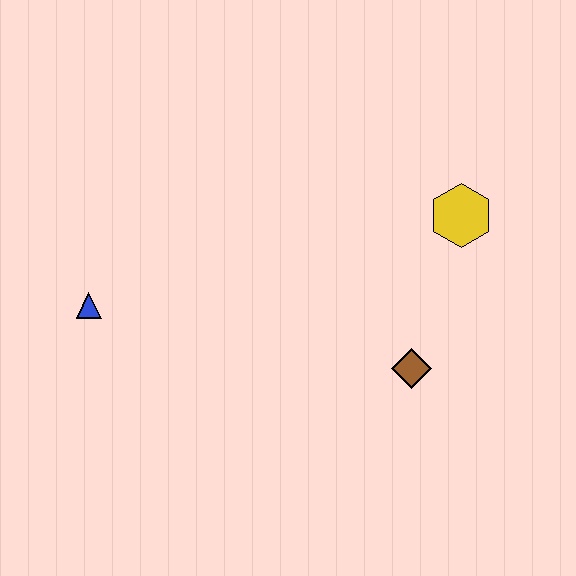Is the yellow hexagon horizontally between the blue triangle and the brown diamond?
No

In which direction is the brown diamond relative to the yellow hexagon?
The brown diamond is below the yellow hexagon.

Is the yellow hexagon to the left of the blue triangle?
No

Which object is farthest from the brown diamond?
The blue triangle is farthest from the brown diamond.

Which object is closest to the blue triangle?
The brown diamond is closest to the blue triangle.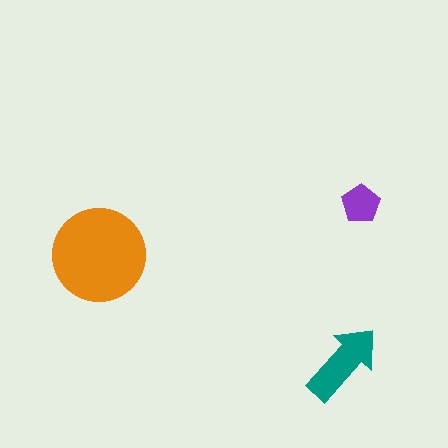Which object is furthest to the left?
The orange circle is leftmost.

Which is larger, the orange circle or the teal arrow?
The orange circle.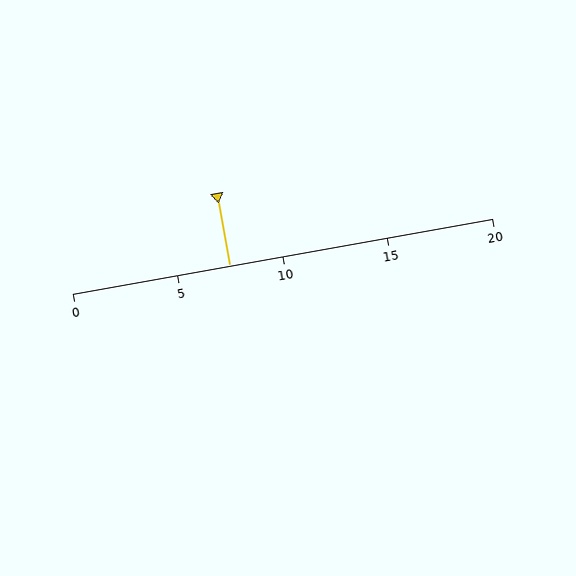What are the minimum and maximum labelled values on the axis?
The axis runs from 0 to 20.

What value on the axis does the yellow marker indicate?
The marker indicates approximately 7.5.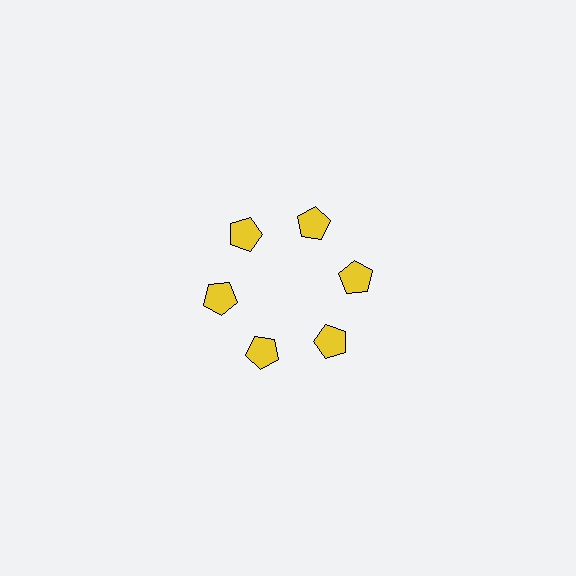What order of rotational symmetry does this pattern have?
This pattern has 6-fold rotational symmetry.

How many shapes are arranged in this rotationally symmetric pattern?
There are 6 shapes, arranged in 6 groups of 1.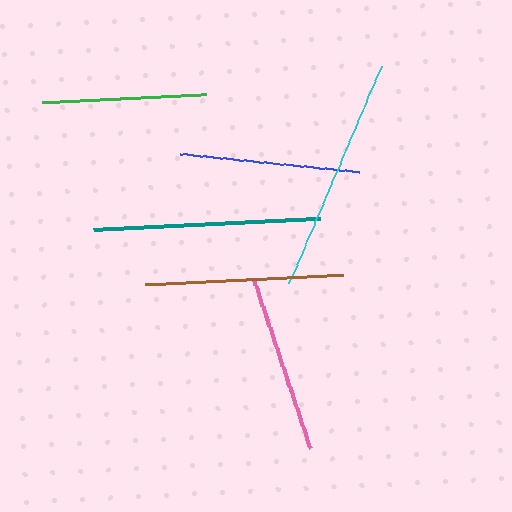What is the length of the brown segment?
The brown segment is approximately 198 pixels long.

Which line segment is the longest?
The cyan line is the longest at approximately 237 pixels.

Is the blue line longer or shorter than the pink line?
The blue line is longer than the pink line.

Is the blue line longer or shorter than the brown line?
The brown line is longer than the blue line.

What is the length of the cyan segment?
The cyan segment is approximately 237 pixels long.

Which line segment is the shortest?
The green line is the shortest at approximately 164 pixels.